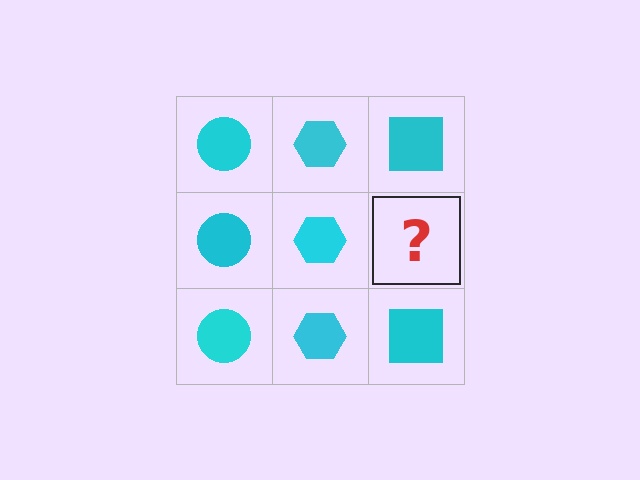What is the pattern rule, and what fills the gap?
The rule is that each column has a consistent shape. The gap should be filled with a cyan square.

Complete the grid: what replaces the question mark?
The question mark should be replaced with a cyan square.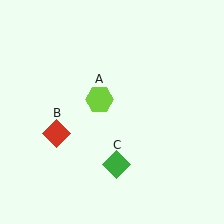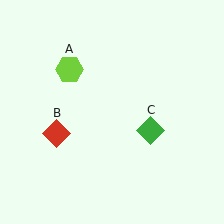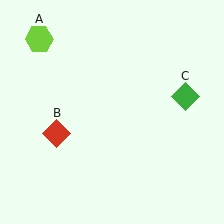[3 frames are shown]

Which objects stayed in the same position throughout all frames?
Red diamond (object B) remained stationary.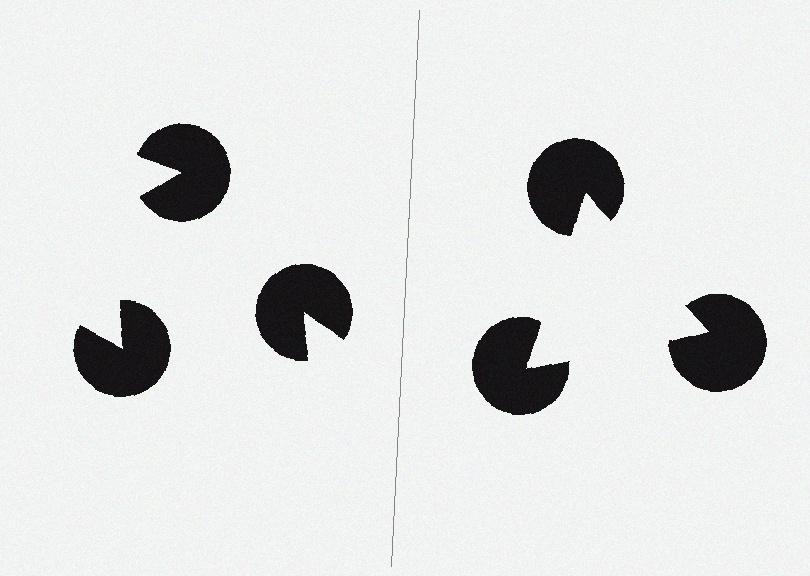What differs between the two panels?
The pac-man discs are positioned identically on both sides; only the wedge orientations differ. On the right they align to a triangle; on the left they are misaligned.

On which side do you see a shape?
An illusory triangle appears on the right side. On the left side the wedge cuts are rotated, so no coherent shape forms.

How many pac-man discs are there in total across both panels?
6 — 3 on each side.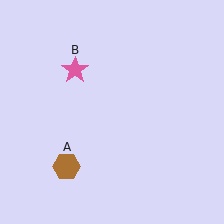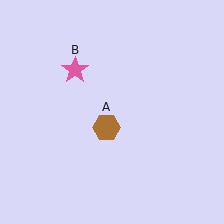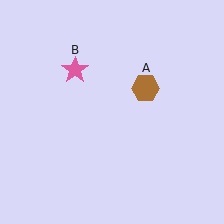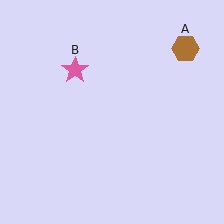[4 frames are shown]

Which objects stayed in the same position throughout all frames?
Pink star (object B) remained stationary.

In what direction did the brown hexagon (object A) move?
The brown hexagon (object A) moved up and to the right.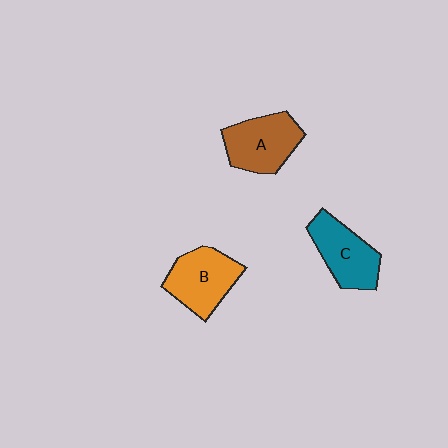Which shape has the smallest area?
Shape C (teal).